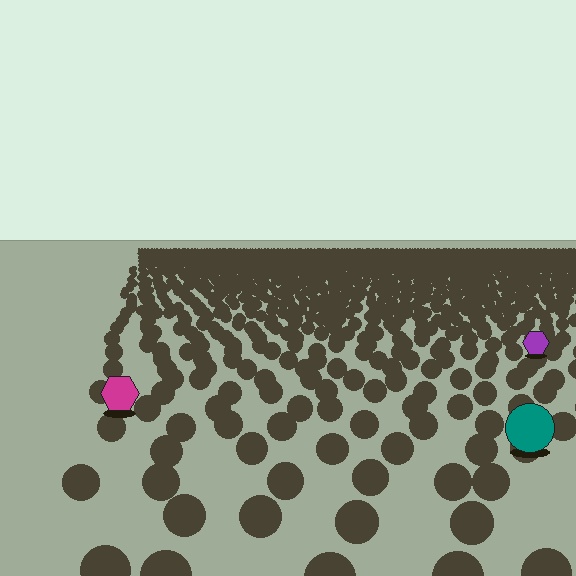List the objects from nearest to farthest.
From nearest to farthest: the teal circle, the magenta hexagon, the purple hexagon.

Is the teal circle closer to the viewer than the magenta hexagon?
Yes. The teal circle is closer — you can tell from the texture gradient: the ground texture is coarser near it.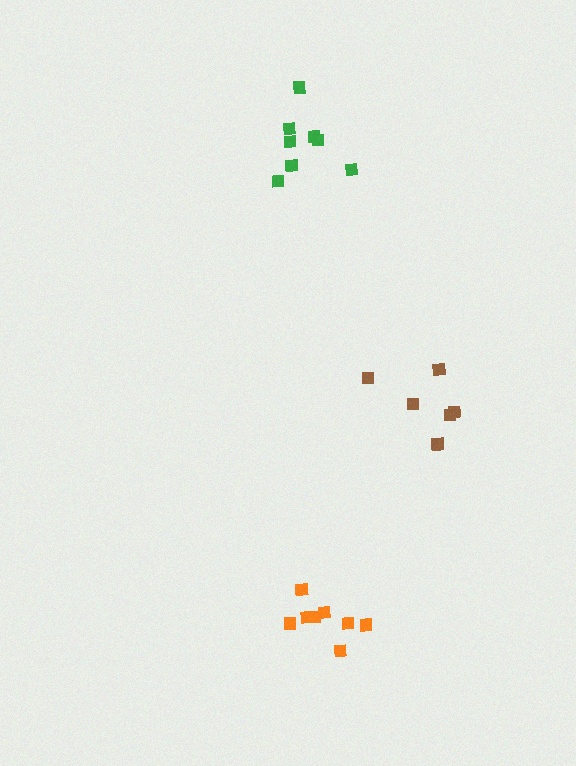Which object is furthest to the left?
The green cluster is leftmost.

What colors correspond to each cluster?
The clusters are colored: brown, orange, green.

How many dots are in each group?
Group 1: 6 dots, Group 2: 8 dots, Group 3: 8 dots (22 total).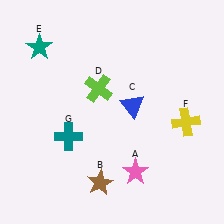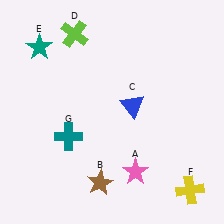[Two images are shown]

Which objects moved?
The objects that moved are: the lime cross (D), the yellow cross (F).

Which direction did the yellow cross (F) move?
The yellow cross (F) moved down.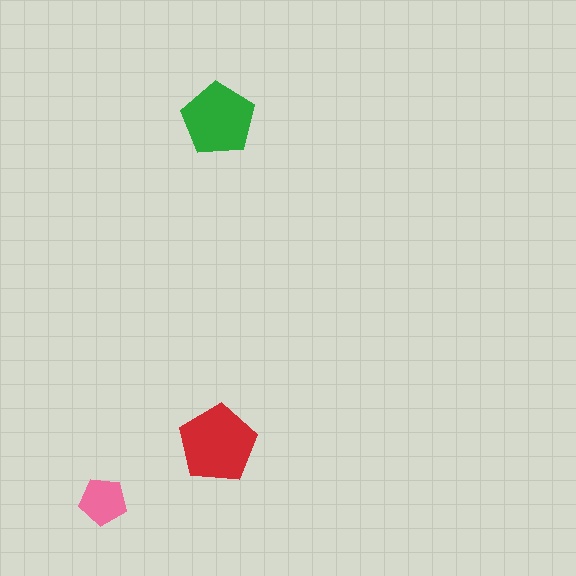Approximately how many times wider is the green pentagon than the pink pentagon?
About 1.5 times wider.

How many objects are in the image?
There are 3 objects in the image.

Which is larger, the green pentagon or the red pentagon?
The red one.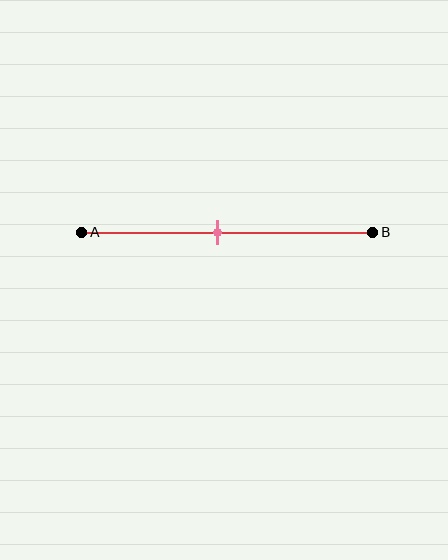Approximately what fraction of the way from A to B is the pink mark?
The pink mark is approximately 45% of the way from A to B.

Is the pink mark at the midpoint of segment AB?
No, the mark is at about 45% from A, not at the 50% midpoint.